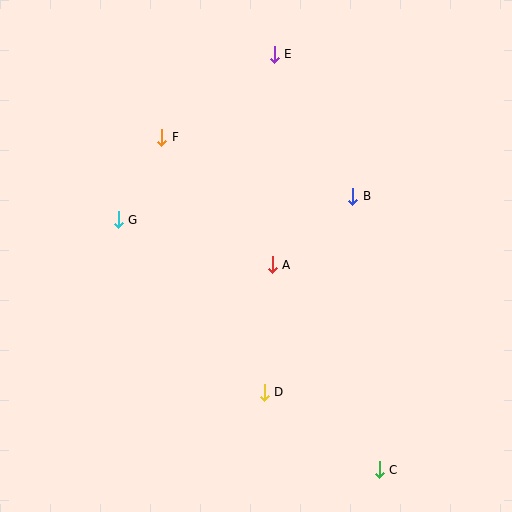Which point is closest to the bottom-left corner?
Point D is closest to the bottom-left corner.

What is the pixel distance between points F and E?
The distance between F and E is 140 pixels.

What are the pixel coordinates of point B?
Point B is at (353, 196).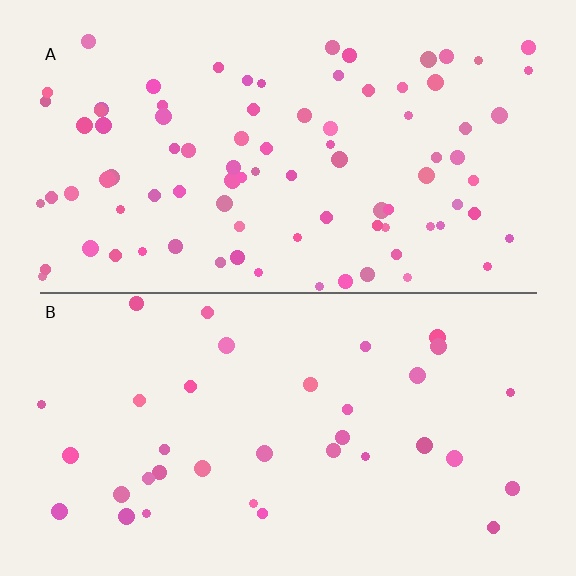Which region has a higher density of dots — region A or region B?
A (the top).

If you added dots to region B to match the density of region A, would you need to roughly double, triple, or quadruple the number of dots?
Approximately double.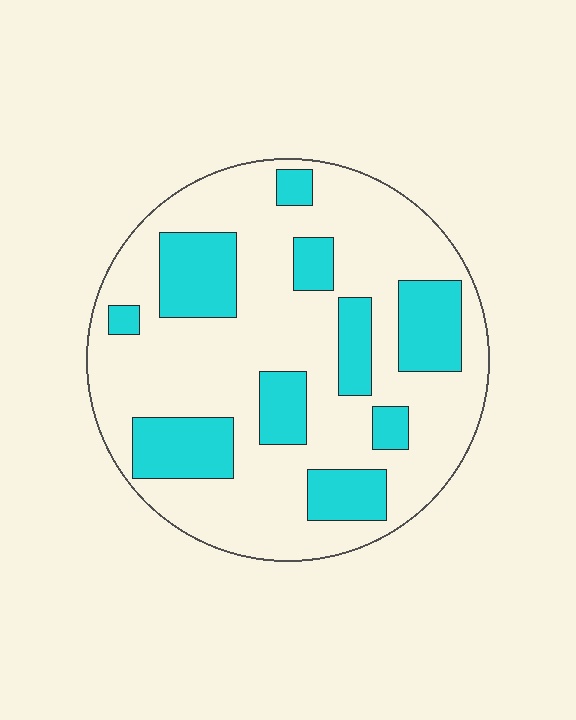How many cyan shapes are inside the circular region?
10.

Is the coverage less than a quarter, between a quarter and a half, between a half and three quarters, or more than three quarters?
Between a quarter and a half.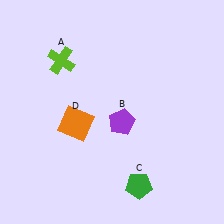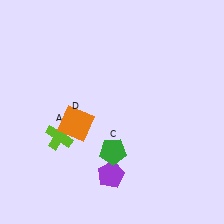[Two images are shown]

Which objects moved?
The objects that moved are: the lime cross (A), the purple pentagon (B), the green pentagon (C).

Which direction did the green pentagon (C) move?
The green pentagon (C) moved up.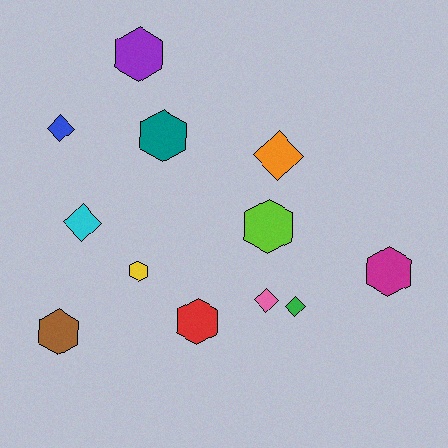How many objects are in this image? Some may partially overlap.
There are 12 objects.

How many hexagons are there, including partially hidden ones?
There are 7 hexagons.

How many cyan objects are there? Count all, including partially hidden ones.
There is 1 cyan object.